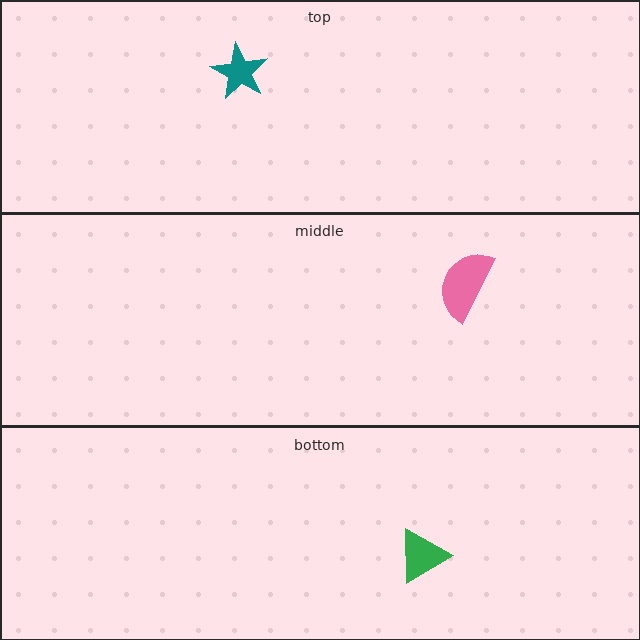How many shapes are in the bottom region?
1.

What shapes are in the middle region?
The pink semicircle.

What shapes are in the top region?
The teal star.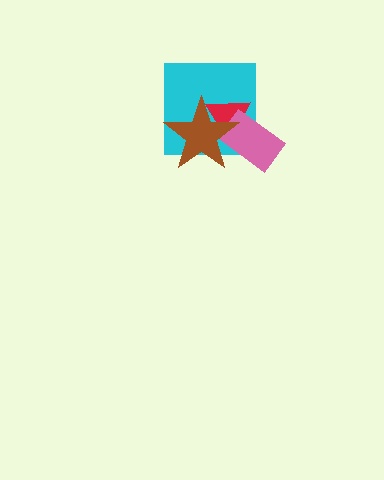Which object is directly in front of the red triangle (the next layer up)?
The pink rectangle is directly in front of the red triangle.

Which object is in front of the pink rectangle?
The brown star is in front of the pink rectangle.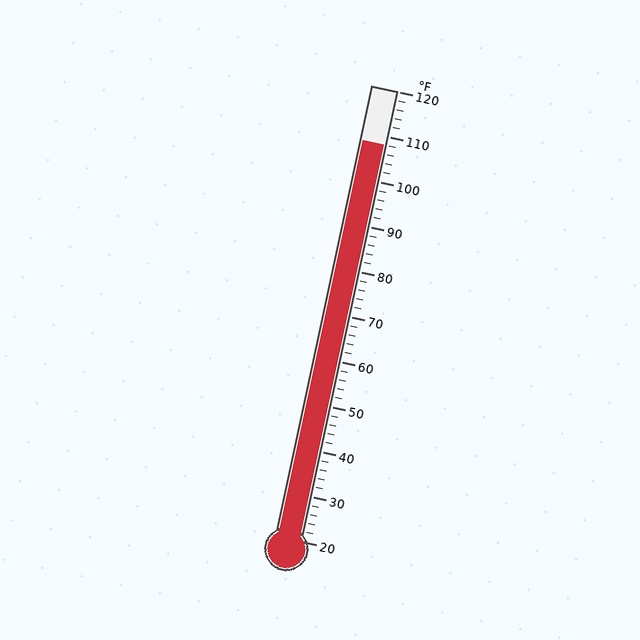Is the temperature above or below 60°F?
The temperature is above 60°F.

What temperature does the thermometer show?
The thermometer shows approximately 108°F.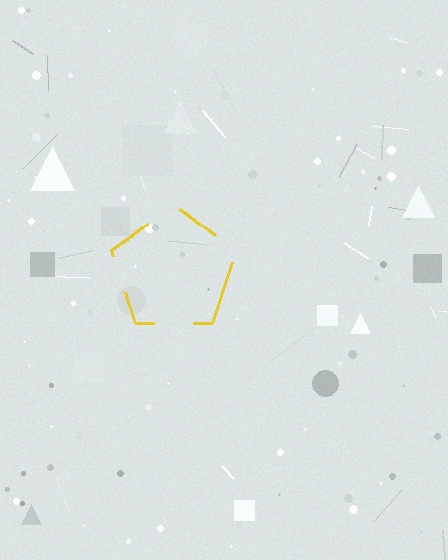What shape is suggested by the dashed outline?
The dashed outline suggests a pentagon.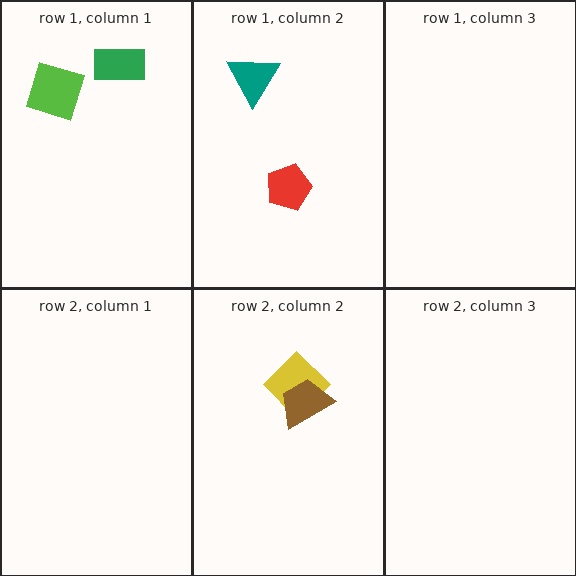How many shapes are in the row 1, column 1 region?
2.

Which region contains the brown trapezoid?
The row 2, column 2 region.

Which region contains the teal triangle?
The row 1, column 2 region.